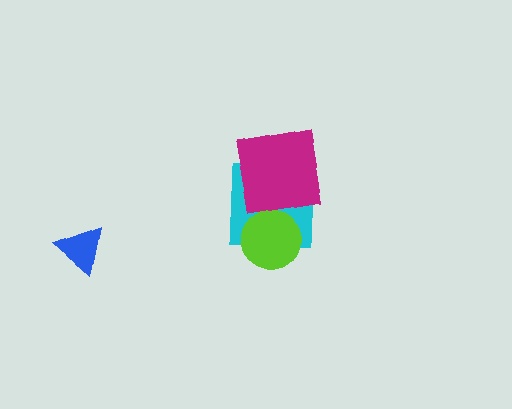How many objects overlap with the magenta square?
1 object overlaps with the magenta square.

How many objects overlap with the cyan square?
2 objects overlap with the cyan square.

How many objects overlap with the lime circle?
1 object overlaps with the lime circle.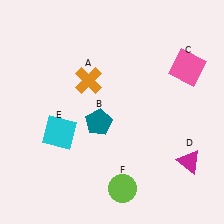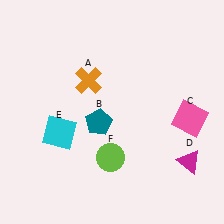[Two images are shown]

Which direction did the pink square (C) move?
The pink square (C) moved down.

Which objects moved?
The objects that moved are: the pink square (C), the lime circle (F).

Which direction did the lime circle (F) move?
The lime circle (F) moved up.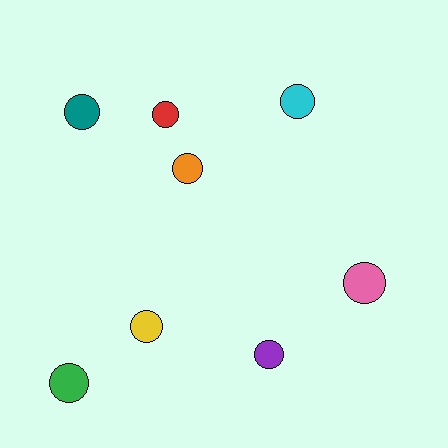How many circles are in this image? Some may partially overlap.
There are 8 circles.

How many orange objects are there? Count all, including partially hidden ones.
There is 1 orange object.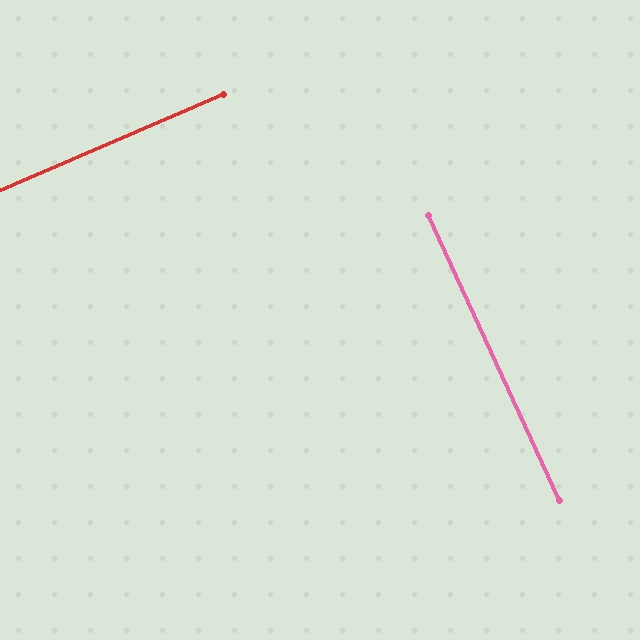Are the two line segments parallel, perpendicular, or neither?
Perpendicular — they meet at approximately 89°.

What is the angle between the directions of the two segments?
Approximately 89 degrees.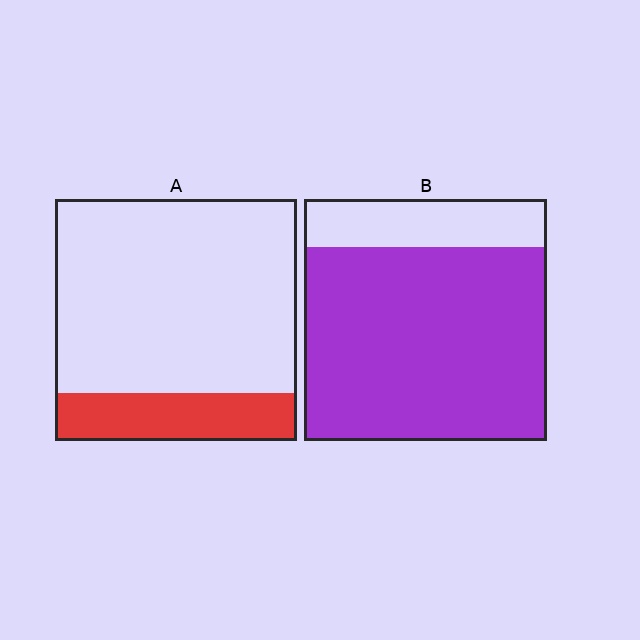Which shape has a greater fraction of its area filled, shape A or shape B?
Shape B.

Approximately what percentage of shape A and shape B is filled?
A is approximately 20% and B is approximately 80%.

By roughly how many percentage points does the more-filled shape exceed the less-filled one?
By roughly 60 percentage points (B over A).